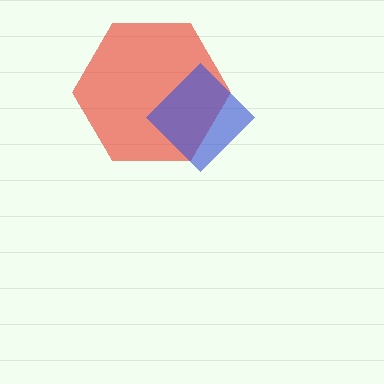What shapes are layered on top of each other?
The layered shapes are: a red hexagon, a blue diamond.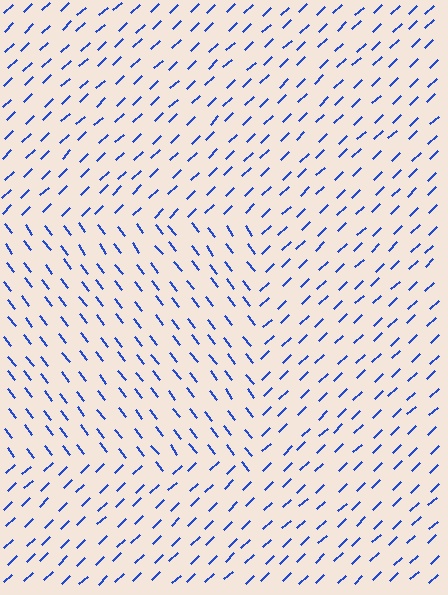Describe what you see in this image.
The image is filled with small blue line segments. A rectangle region in the image has lines oriented differently from the surrounding lines, creating a visible texture boundary.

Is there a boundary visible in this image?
Yes, there is a texture boundary formed by a change in line orientation.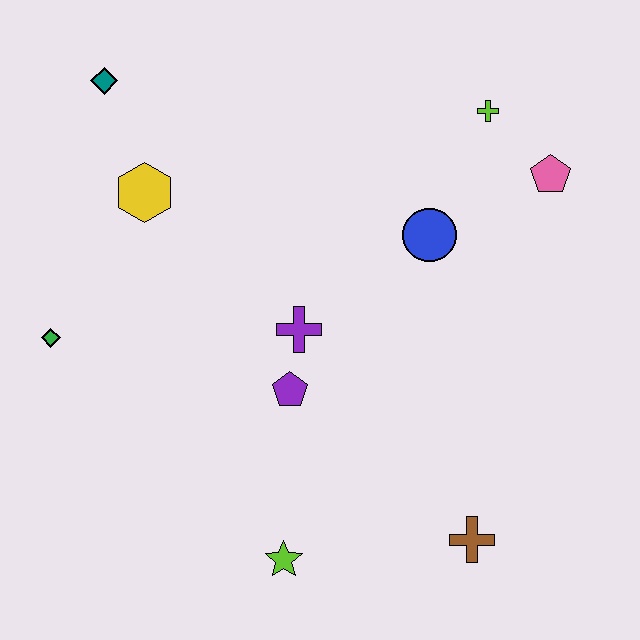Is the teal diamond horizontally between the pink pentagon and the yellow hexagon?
No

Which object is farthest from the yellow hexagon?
The brown cross is farthest from the yellow hexagon.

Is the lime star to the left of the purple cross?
Yes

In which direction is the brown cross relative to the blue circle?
The brown cross is below the blue circle.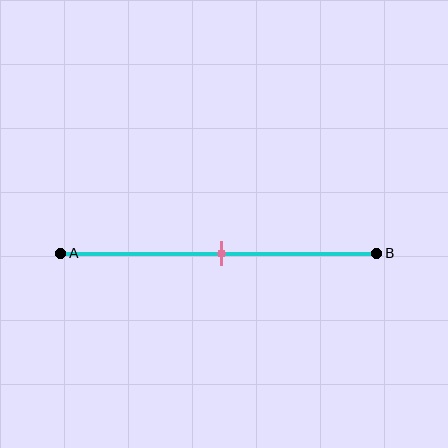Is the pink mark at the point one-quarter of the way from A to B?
No, the mark is at about 50% from A, not at the 25% one-quarter point.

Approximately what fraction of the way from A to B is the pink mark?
The pink mark is approximately 50% of the way from A to B.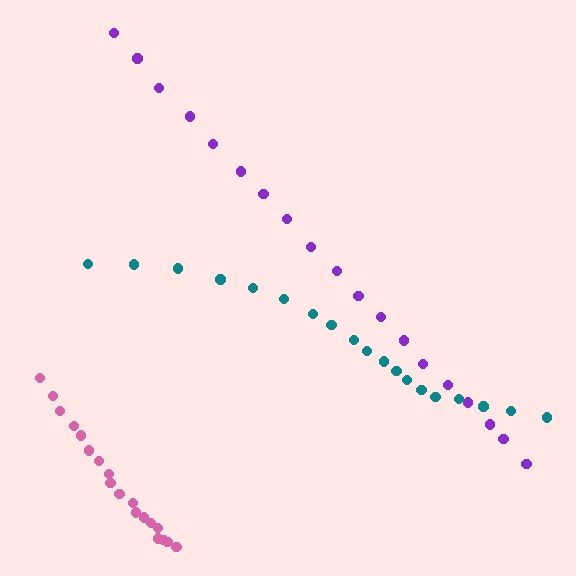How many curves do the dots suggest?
There are 3 distinct paths.